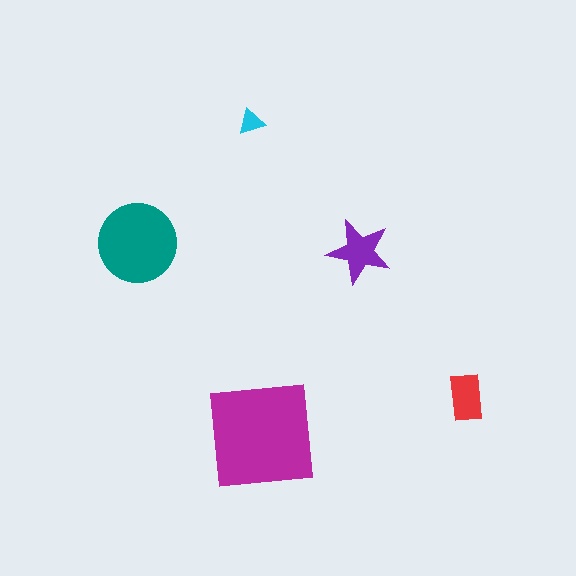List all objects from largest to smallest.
The magenta square, the teal circle, the purple star, the red rectangle, the cyan triangle.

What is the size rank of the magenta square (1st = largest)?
1st.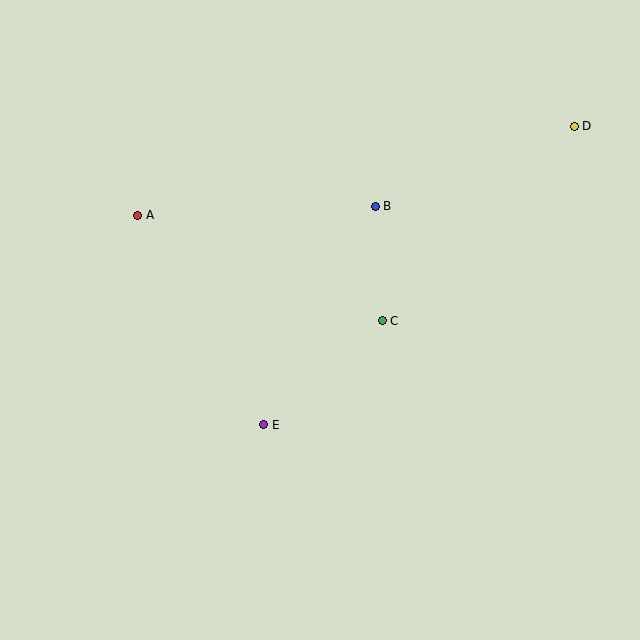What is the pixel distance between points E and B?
The distance between E and B is 245 pixels.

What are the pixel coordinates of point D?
Point D is at (574, 126).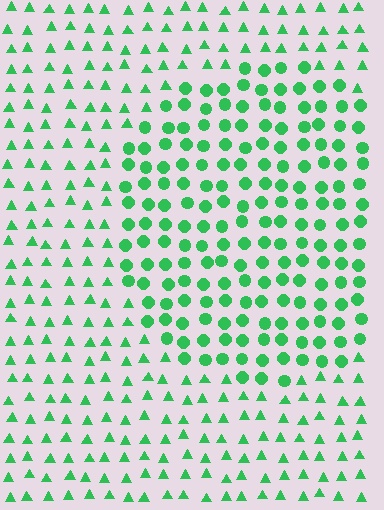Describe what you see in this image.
The image is filled with small green elements arranged in a uniform grid. A circle-shaped region contains circles, while the surrounding area contains triangles. The boundary is defined purely by the change in element shape.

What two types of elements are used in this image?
The image uses circles inside the circle region and triangles outside it.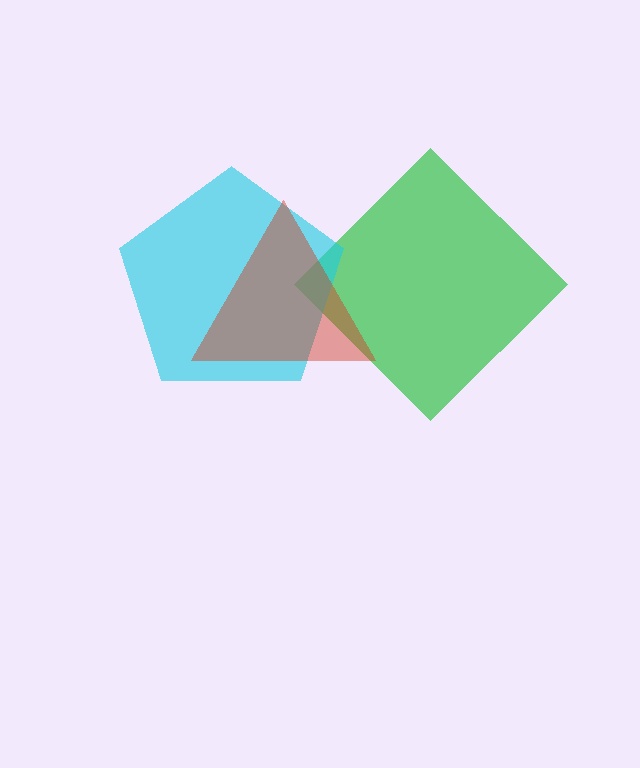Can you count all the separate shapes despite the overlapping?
Yes, there are 3 separate shapes.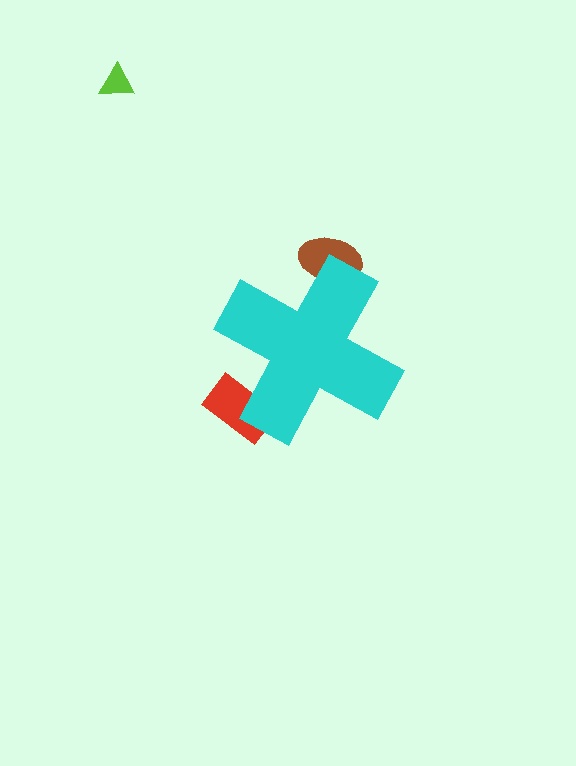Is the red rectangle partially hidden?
Yes, the red rectangle is partially hidden behind the cyan cross.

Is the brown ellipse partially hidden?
Yes, the brown ellipse is partially hidden behind the cyan cross.